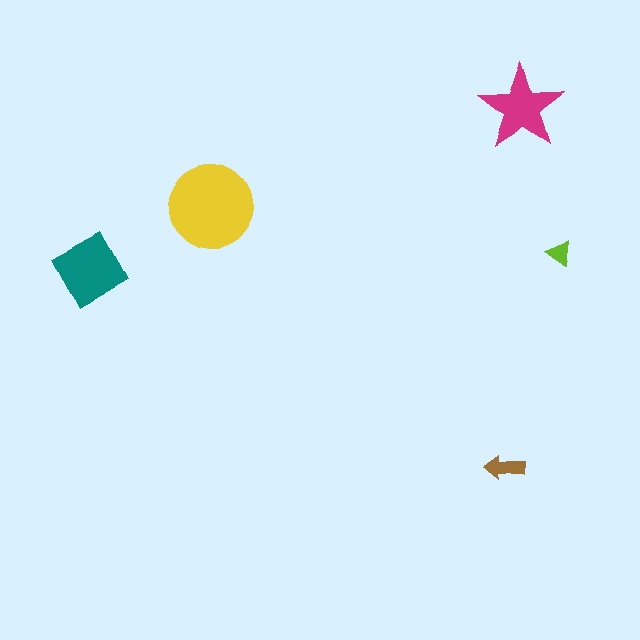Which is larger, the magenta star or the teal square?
The teal square.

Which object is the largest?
The yellow circle.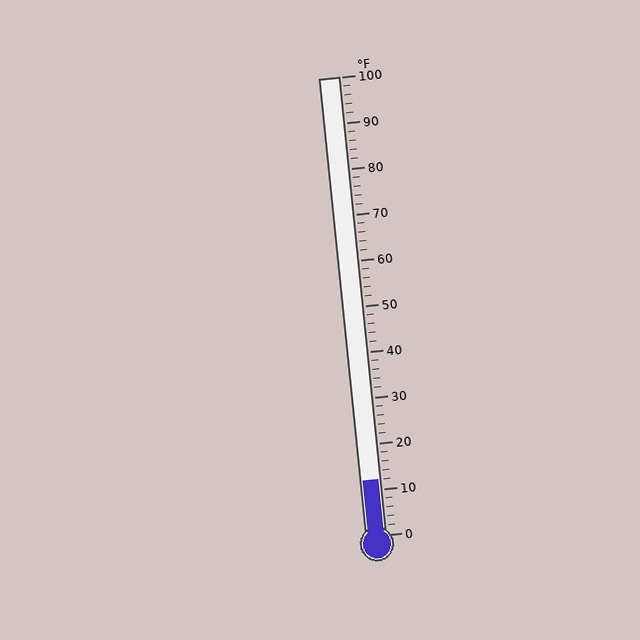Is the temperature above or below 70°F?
The temperature is below 70°F.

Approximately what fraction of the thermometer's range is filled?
The thermometer is filled to approximately 10% of its range.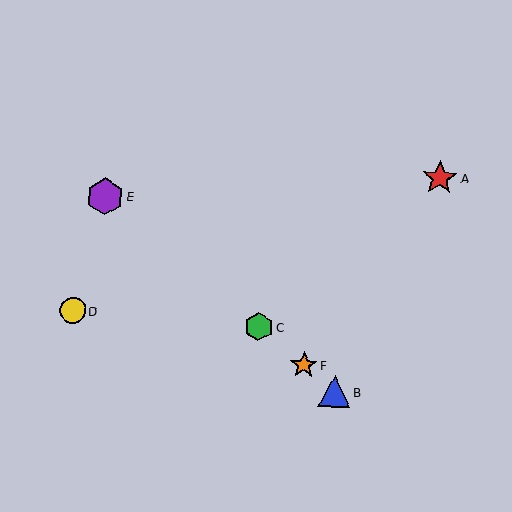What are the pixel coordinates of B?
Object B is at (334, 391).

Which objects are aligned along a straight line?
Objects B, C, E, F are aligned along a straight line.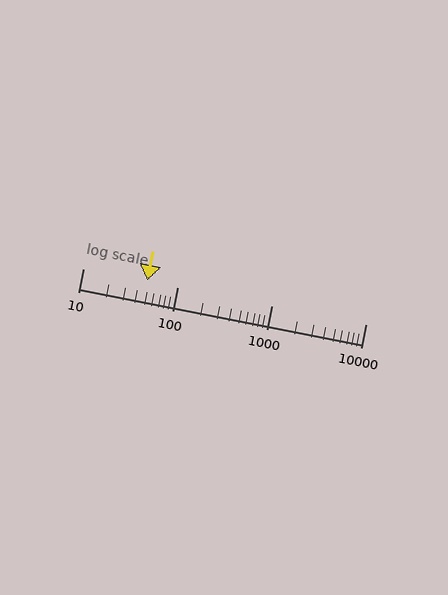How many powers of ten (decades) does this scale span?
The scale spans 3 decades, from 10 to 10000.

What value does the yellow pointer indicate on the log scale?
The pointer indicates approximately 48.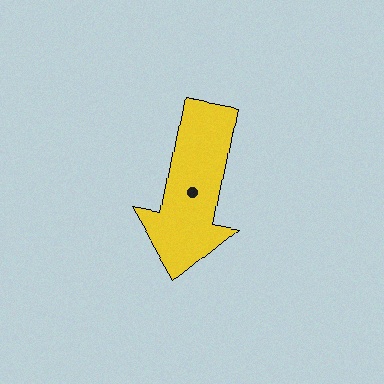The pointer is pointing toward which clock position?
Roughly 6 o'clock.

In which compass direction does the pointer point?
South.